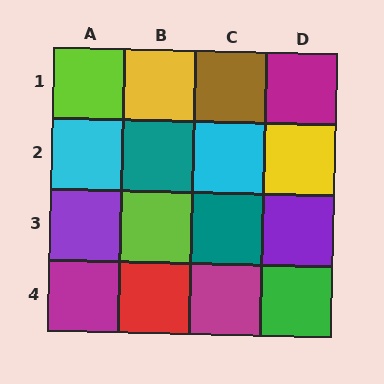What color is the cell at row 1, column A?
Lime.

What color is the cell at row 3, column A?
Purple.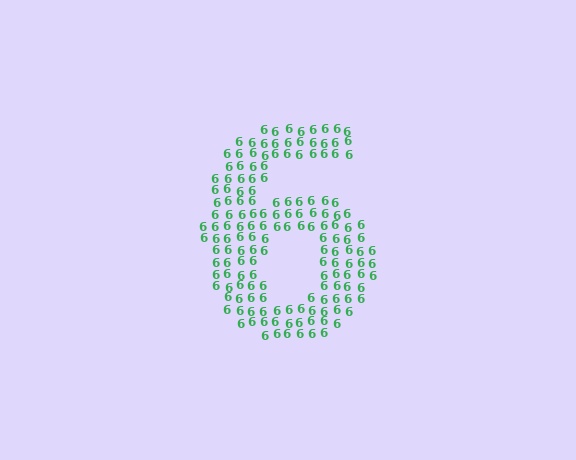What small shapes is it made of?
It is made of small digit 6's.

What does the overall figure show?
The overall figure shows the digit 6.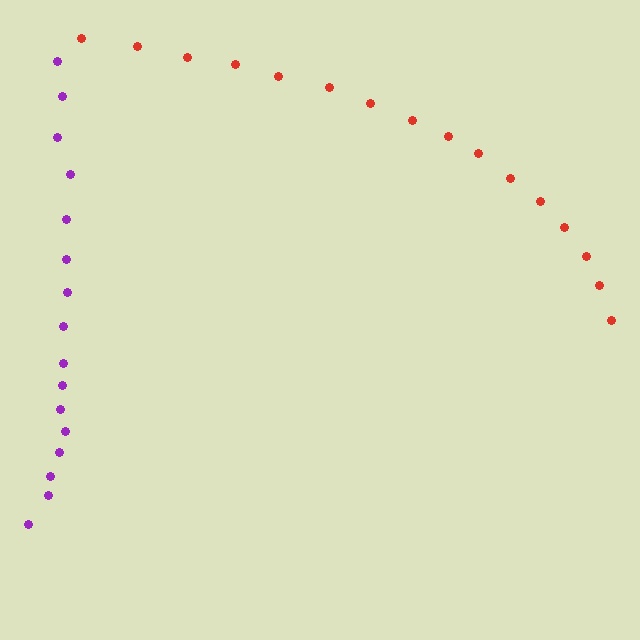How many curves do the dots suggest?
There are 2 distinct paths.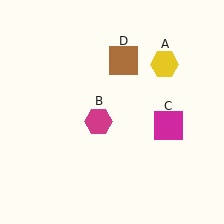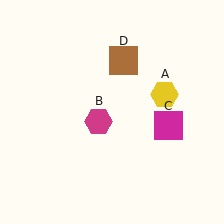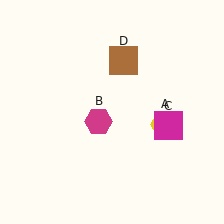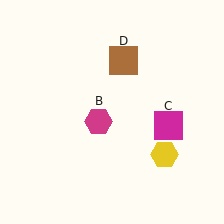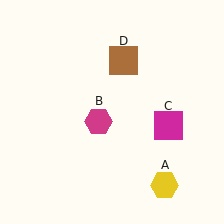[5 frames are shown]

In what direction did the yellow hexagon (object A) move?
The yellow hexagon (object A) moved down.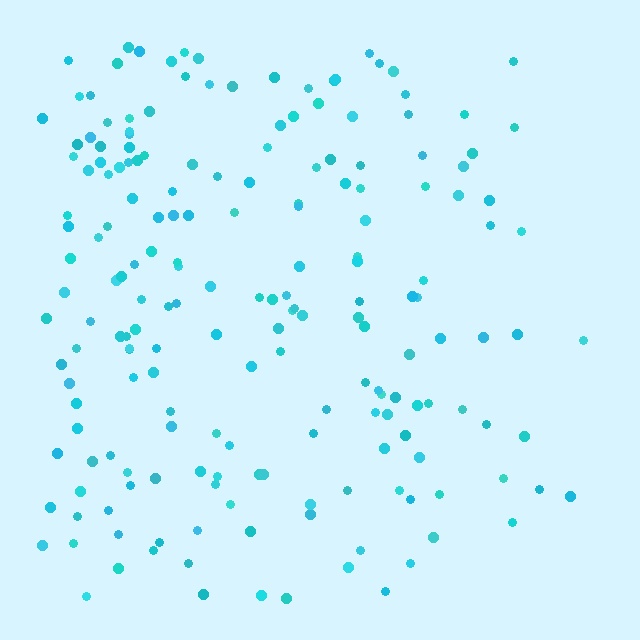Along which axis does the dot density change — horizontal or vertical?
Horizontal.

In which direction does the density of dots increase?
From right to left, with the left side densest.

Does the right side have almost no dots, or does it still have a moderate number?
Still a moderate number, just noticeably fewer than the left.